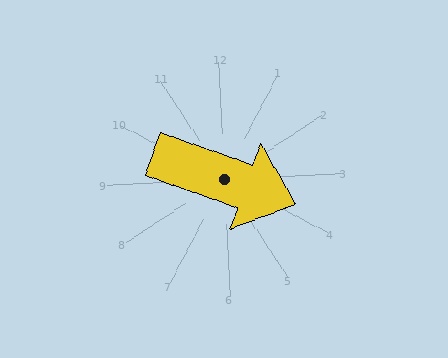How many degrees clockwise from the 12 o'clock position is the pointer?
Approximately 112 degrees.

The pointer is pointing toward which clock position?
Roughly 4 o'clock.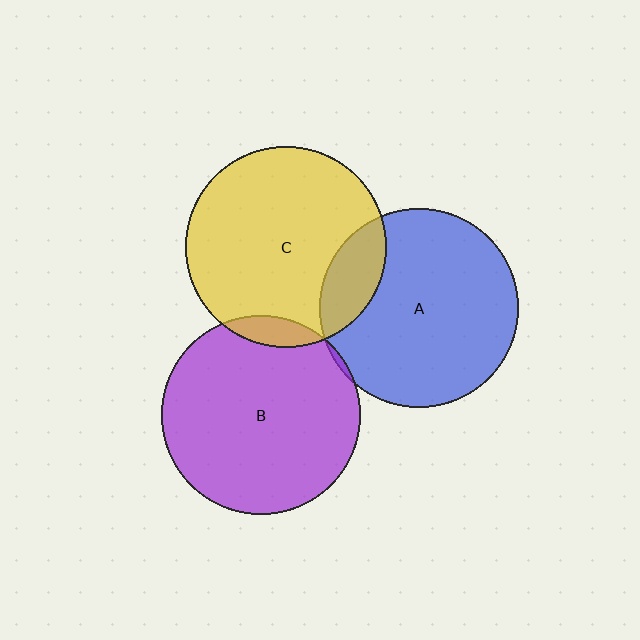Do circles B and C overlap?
Yes.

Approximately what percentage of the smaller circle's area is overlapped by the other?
Approximately 5%.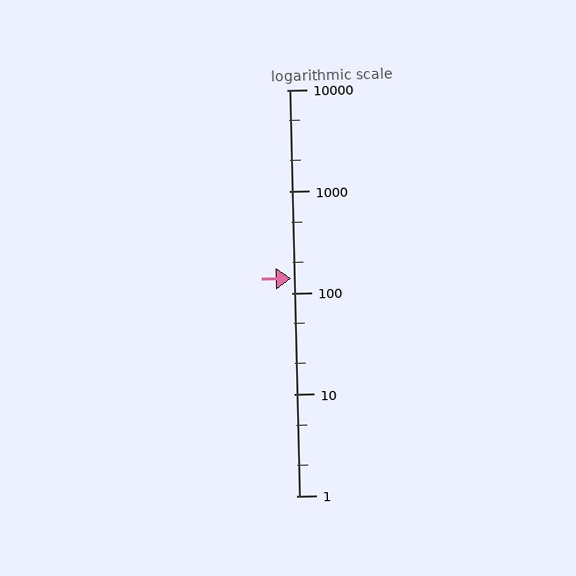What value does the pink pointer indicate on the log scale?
The pointer indicates approximately 140.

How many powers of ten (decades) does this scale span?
The scale spans 4 decades, from 1 to 10000.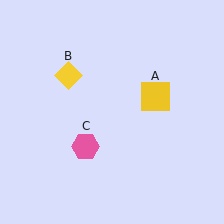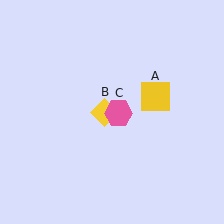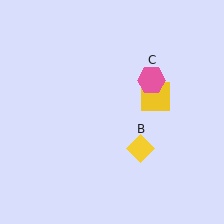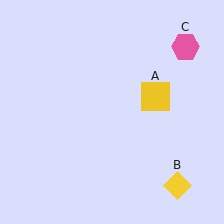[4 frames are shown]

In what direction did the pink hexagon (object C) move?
The pink hexagon (object C) moved up and to the right.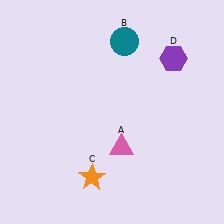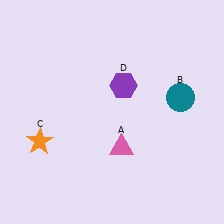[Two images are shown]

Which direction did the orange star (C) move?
The orange star (C) moved left.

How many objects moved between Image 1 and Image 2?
3 objects moved between the two images.